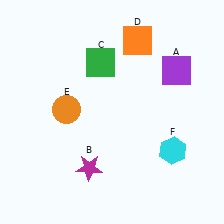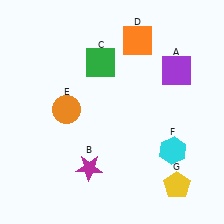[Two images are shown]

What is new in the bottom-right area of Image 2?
A yellow pentagon (G) was added in the bottom-right area of Image 2.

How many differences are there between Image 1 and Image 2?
There is 1 difference between the two images.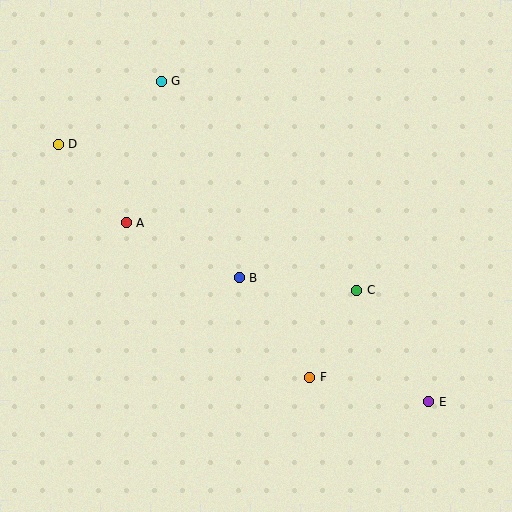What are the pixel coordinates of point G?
Point G is at (161, 81).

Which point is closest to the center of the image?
Point B at (239, 278) is closest to the center.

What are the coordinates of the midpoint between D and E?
The midpoint between D and E is at (243, 273).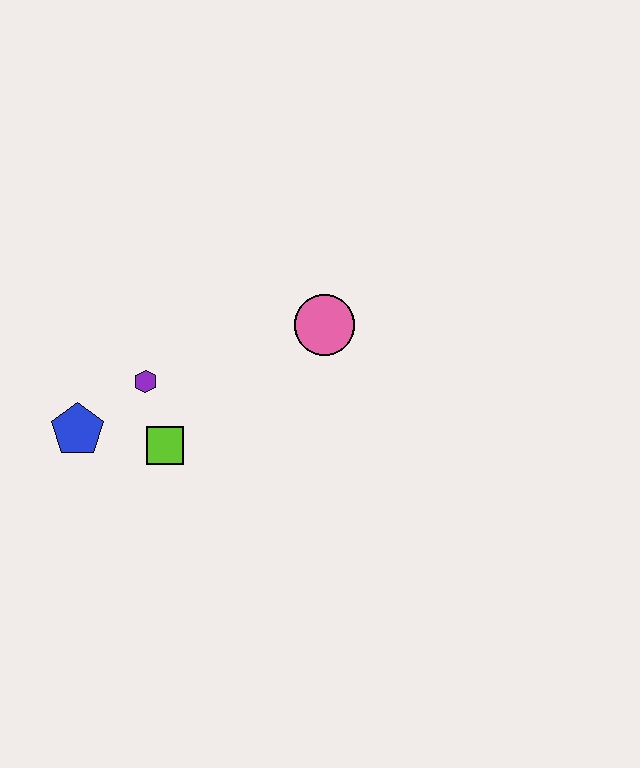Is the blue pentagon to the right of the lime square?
No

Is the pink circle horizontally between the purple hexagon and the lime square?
No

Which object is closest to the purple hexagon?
The lime square is closest to the purple hexagon.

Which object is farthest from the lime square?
The pink circle is farthest from the lime square.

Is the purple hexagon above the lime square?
Yes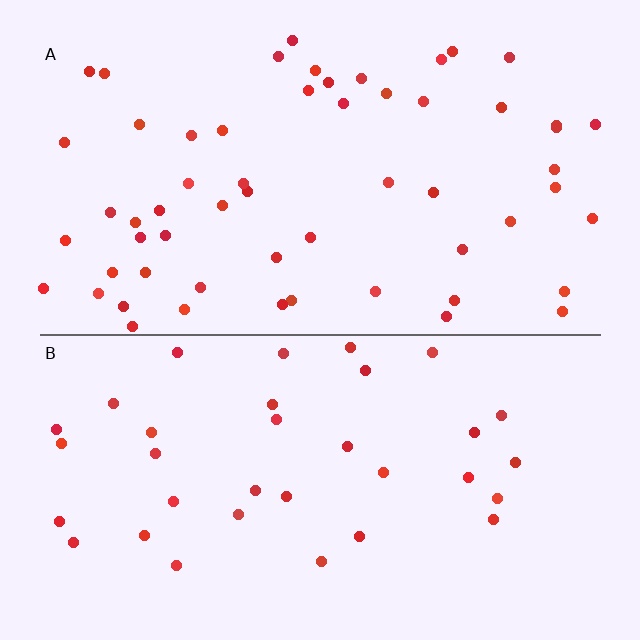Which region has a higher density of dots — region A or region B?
A (the top).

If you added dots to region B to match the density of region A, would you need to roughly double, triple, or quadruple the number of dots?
Approximately double.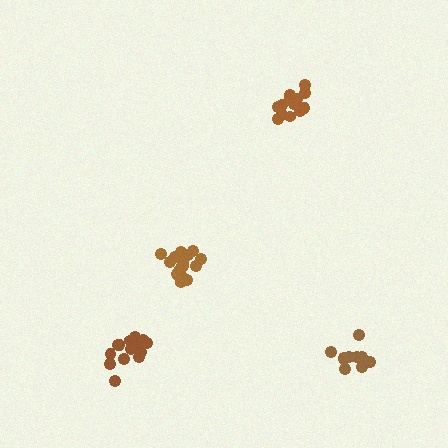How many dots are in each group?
Group 1: 16 dots, Group 2: 10 dots, Group 3: 13 dots, Group 4: 14 dots (53 total).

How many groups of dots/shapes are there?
There are 4 groups.